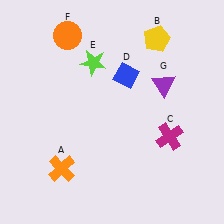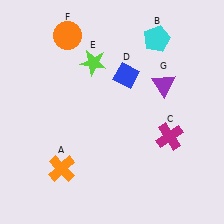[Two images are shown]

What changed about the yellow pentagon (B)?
In Image 1, B is yellow. In Image 2, it changed to cyan.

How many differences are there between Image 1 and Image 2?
There is 1 difference between the two images.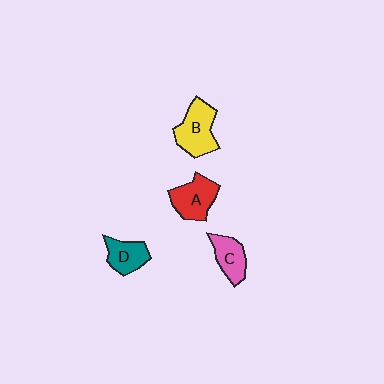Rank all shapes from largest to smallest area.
From largest to smallest: B (yellow), A (red), C (pink), D (teal).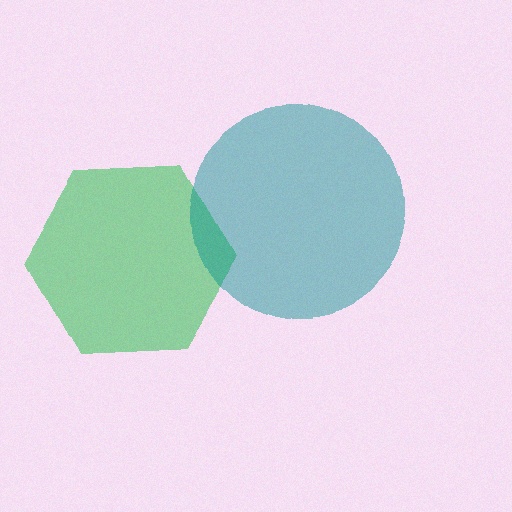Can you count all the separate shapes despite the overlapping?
Yes, there are 2 separate shapes.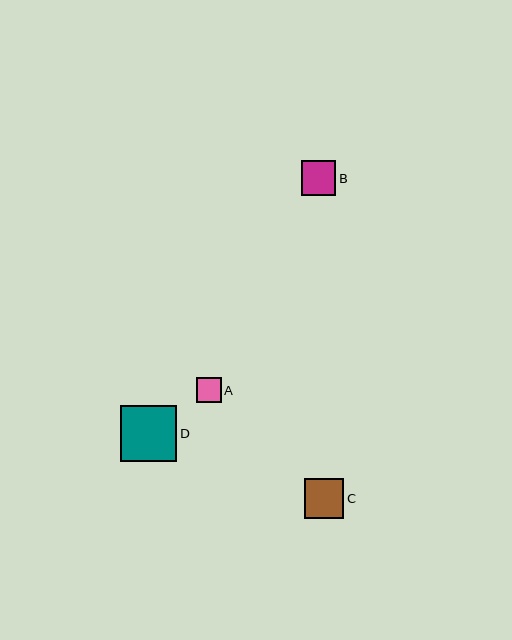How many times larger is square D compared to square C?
Square D is approximately 1.4 times the size of square C.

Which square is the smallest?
Square A is the smallest with a size of approximately 25 pixels.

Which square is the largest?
Square D is the largest with a size of approximately 56 pixels.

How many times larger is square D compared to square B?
Square D is approximately 1.6 times the size of square B.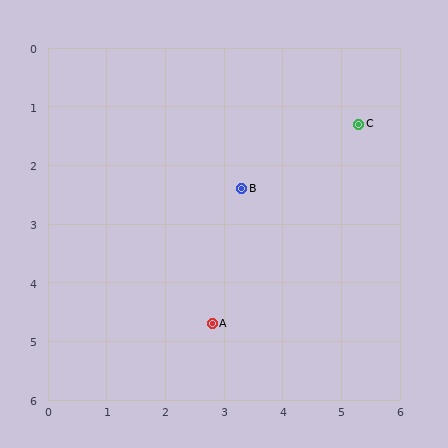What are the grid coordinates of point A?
Point A is at approximately (2.8, 4.7).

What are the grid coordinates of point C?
Point C is at approximately (5.3, 1.3).